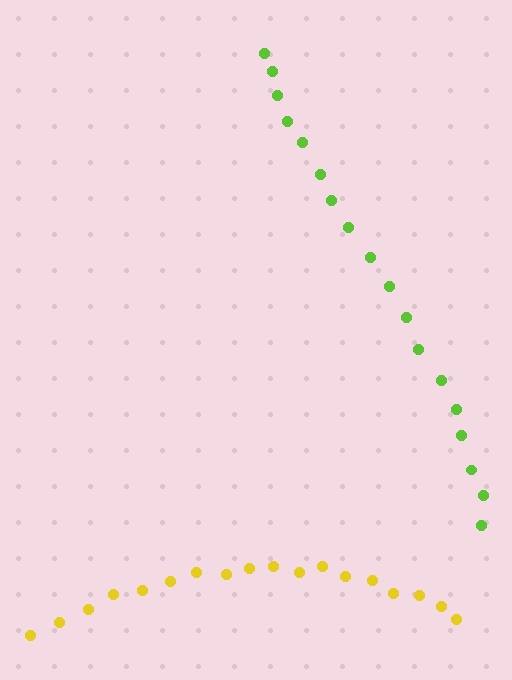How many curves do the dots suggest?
There are 2 distinct paths.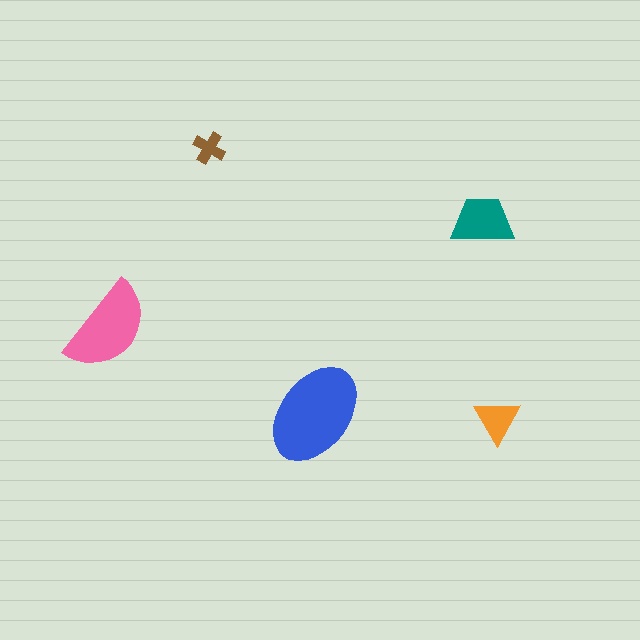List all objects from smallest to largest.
The brown cross, the orange triangle, the teal trapezoid, the pink semicircle, the blue ellipse.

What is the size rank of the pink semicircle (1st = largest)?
2nd.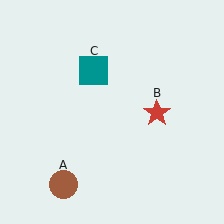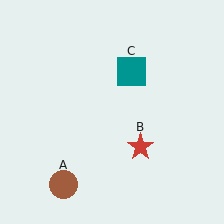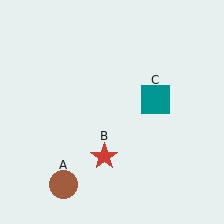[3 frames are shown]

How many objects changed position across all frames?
2 objects changed position: red star (object B), teal square (object C).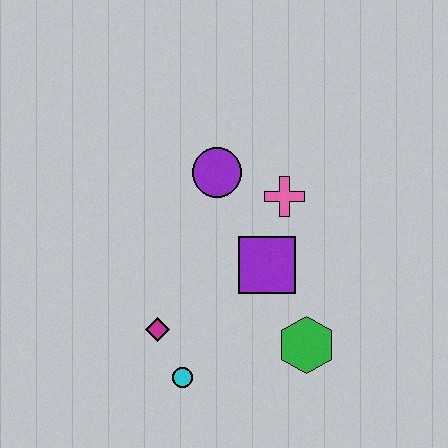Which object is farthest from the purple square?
The cyan circle is farthest from the purple square.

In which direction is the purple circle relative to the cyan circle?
The purple circle is above the cyan circle.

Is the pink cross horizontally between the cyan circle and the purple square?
No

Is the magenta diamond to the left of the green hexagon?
Yes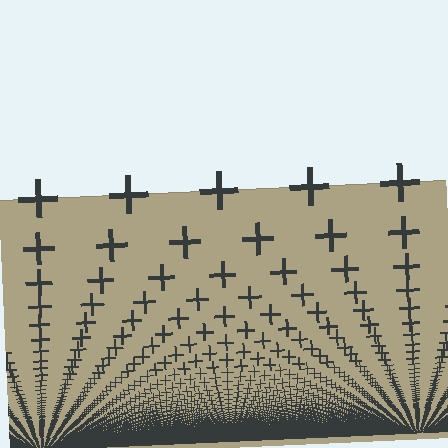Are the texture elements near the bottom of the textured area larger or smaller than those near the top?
Smaller. The gradient is inverted — elements near the bottom are smaller and denser.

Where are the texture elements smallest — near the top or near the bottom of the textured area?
Near the bottom.